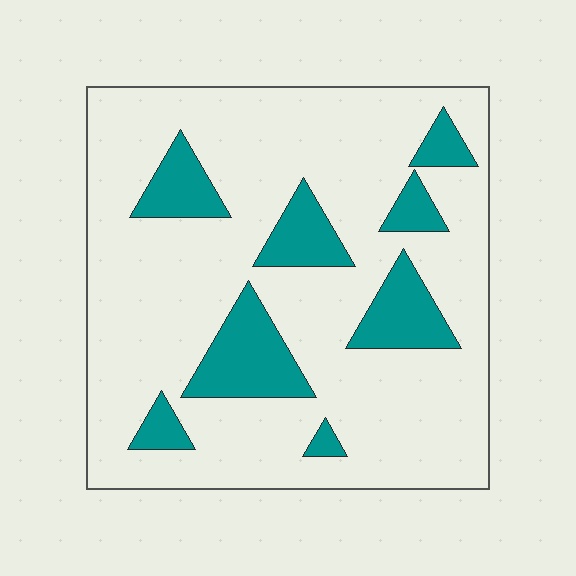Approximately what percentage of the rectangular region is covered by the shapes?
Approximately 20%.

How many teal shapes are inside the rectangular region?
8.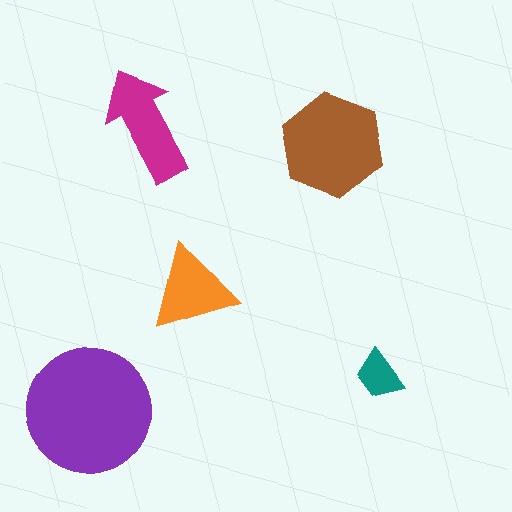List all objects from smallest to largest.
The teal trapezoid, the orange triangle, the magenta arrow, the brown hexagon, the purple circle.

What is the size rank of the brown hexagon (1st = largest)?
2nd.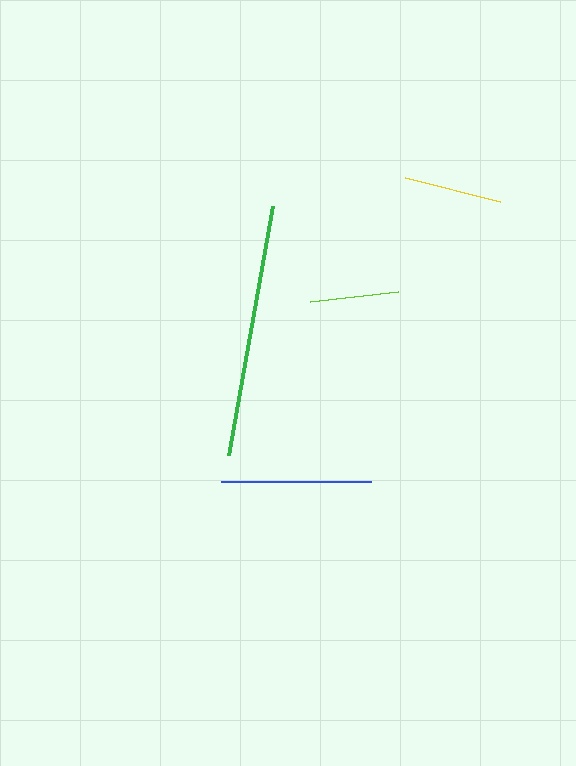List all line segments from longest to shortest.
From longest to shortest: green, blue, yellow, lime.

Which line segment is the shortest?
The lime line is the shortest at approximately 88 pixels.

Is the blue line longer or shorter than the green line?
The green line is longer than the blue line.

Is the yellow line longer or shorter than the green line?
The green line is longer than the yellow line.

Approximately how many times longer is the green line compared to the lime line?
The green line is approximately 2.9 times the length of the lime line.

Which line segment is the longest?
The green line is the longest at approximately 253 pixels.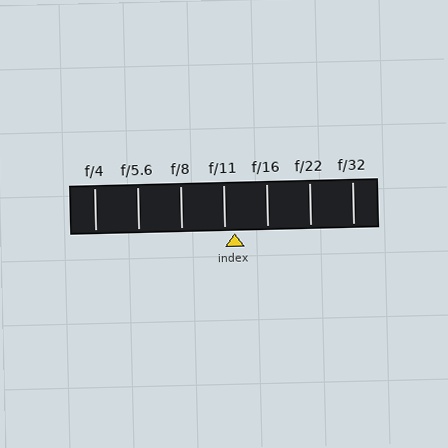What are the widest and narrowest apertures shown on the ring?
The widest aperture shown is f/4 and the narrowest is f/32.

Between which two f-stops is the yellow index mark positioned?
The index mark is between f/11 and f/16.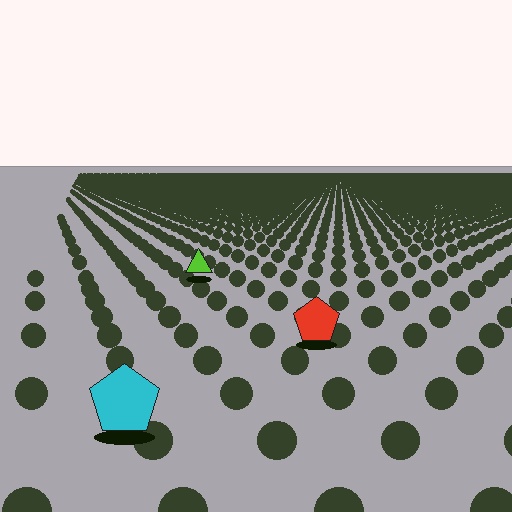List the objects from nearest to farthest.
From nearest to farthest: the cyan pentagon, the red pentagon, the lime triangle.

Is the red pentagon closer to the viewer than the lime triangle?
Yes. The red pentagon is closer — you can tell from the texture gradient: the ground texture is coarser near it.